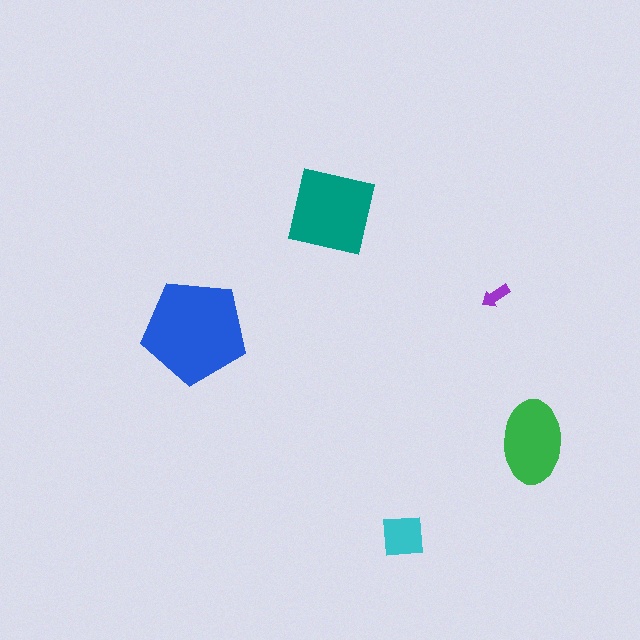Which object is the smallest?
The purple arrow.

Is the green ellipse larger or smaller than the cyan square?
Larger.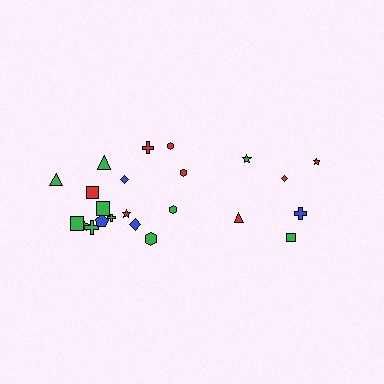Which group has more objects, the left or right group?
The left group.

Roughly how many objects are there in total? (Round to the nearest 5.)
Roughly 25 objects in total.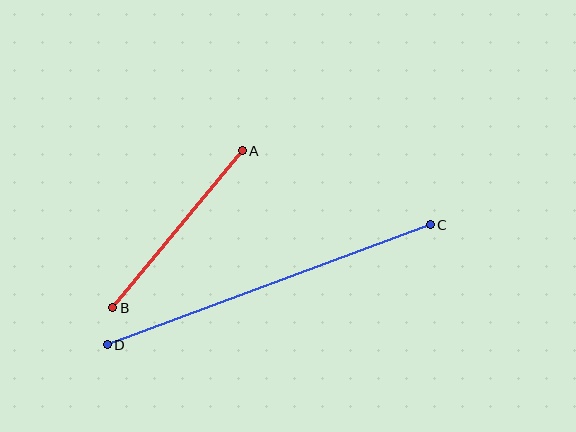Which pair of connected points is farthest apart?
Points C and D are farthest apart.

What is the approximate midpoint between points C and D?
The midpoint is at approximately (269, 285) pixels.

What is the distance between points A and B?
The distance is approximately 204 pixels.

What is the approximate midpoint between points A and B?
The midpoint is at approximately (178, 229) pixels.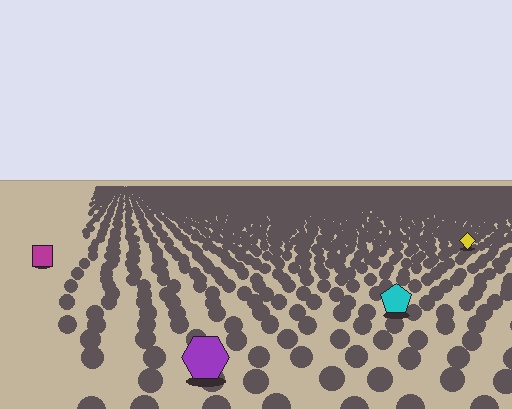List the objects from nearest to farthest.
From nearest to farthest: the purple hexagon, the cyan pentagon, the magenta square, the yellow diamond.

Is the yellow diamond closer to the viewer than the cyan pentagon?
No. The cyan pentagon is closer — you can tell from the texture gradient: the ground texture is coarser near it.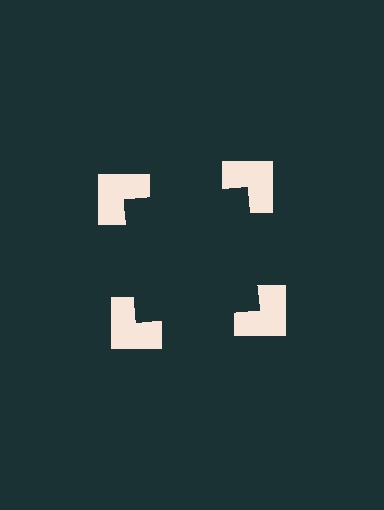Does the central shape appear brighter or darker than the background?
It typically appears slightly darker than the background, even though no actual brightness change is drawn.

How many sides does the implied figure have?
4 sides.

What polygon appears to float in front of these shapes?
An illusory square — its edges are inferred from the aligned wedge cuts in the notched squares, not physically drawn.